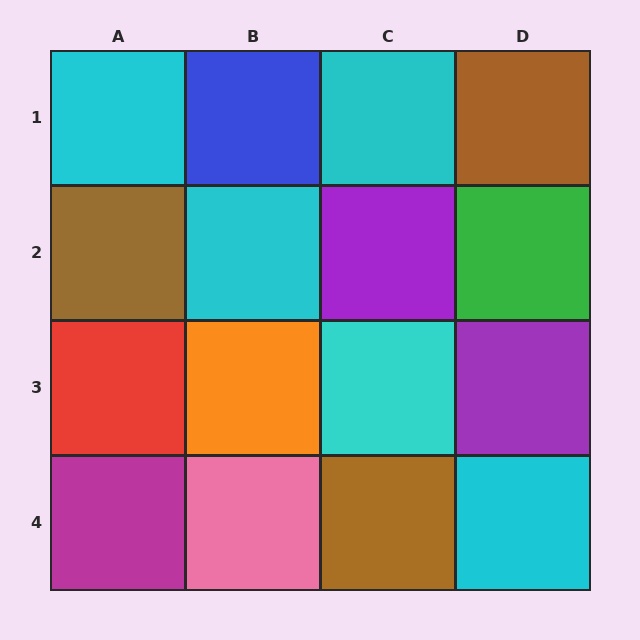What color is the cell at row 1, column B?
Blue.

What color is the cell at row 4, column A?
Magenta.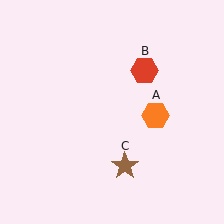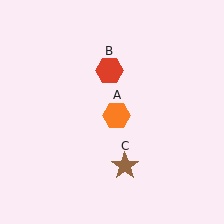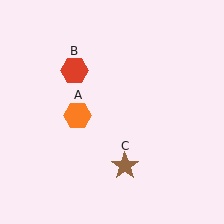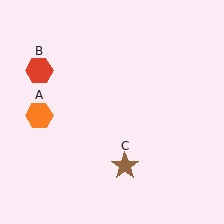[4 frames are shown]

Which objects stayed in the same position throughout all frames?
Brown star (object C) remained stationary.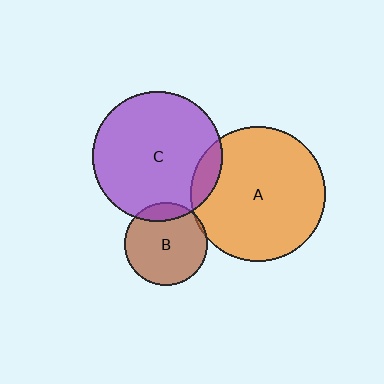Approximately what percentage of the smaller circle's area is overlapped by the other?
Approximately 15%.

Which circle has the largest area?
Circle A (orange).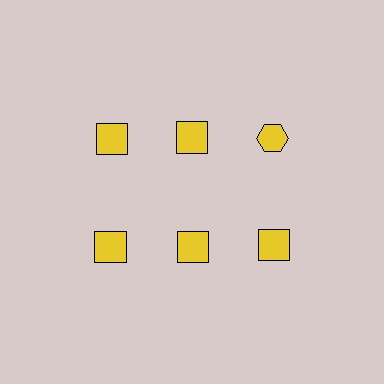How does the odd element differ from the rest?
It has a different shape: hexagon instead of square.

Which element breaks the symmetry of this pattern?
The yellow hexagon in the top row, center column breaks the symmetry. All other shapes are yellow squares.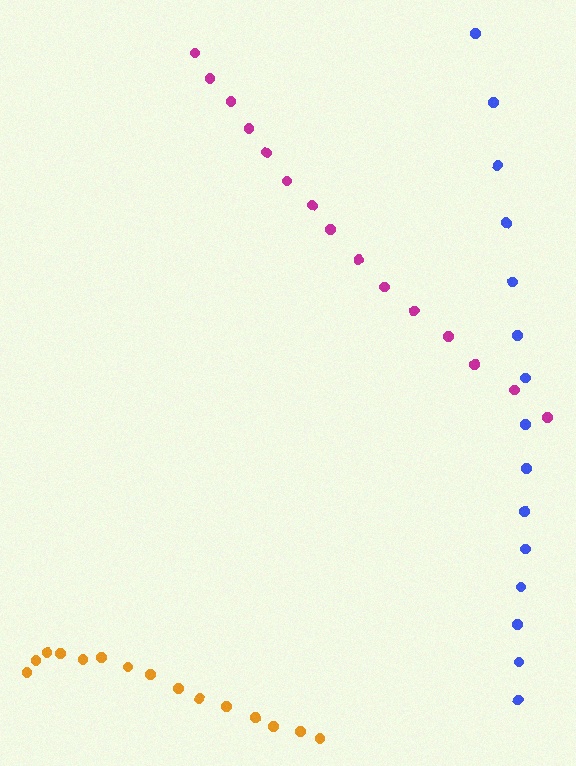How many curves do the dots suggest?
There are 3 distinct paths.